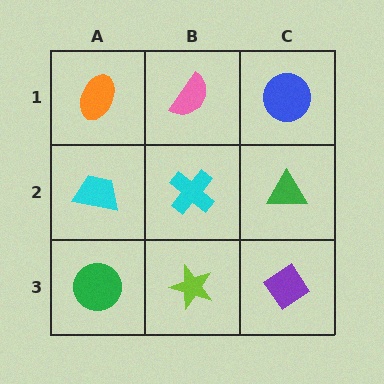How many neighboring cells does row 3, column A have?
2.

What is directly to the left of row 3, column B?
A green circle.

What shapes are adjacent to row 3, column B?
A cyan cross (row 2, column B), a green circle (row 3, column A), a purple diamond (row 3, column C).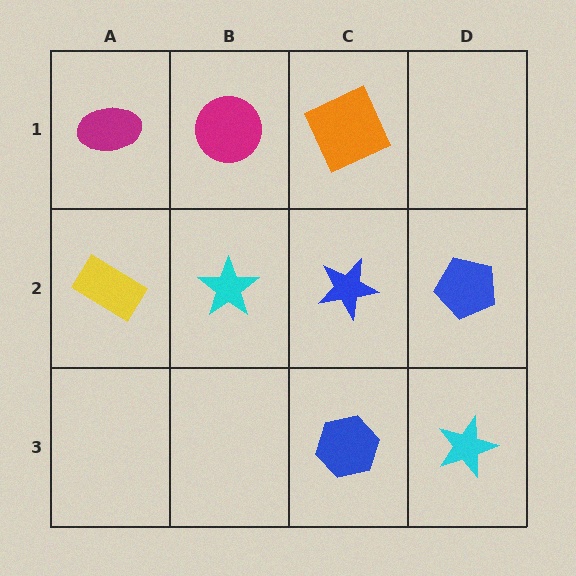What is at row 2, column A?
A yellow rectangle.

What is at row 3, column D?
A cyan star.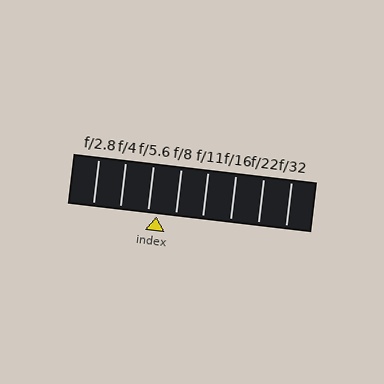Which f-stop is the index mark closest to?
The index mark is closest to f/5.6.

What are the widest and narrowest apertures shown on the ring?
The widest aperture shown is f/2.8 and the narrowest is f/32.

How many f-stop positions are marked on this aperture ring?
There are 8 f-stop positions marked.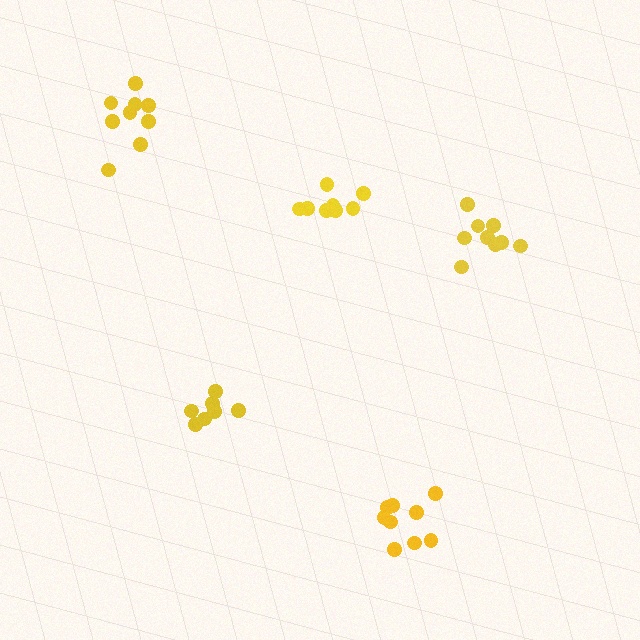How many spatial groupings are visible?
There are 5 spatial groupings.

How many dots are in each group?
Group 1: 9 dots, Group 2: 8 dots, Group 3: 9 dots, Group 4: 9 dots, Group 5: 8 dots (43 total).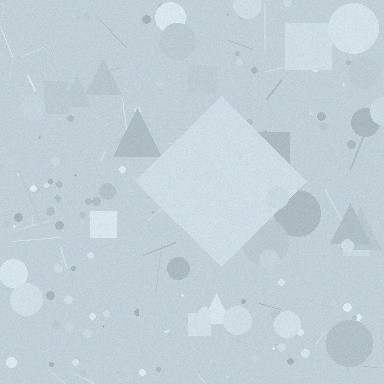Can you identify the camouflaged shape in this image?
The camouflaged shape is a diamond.